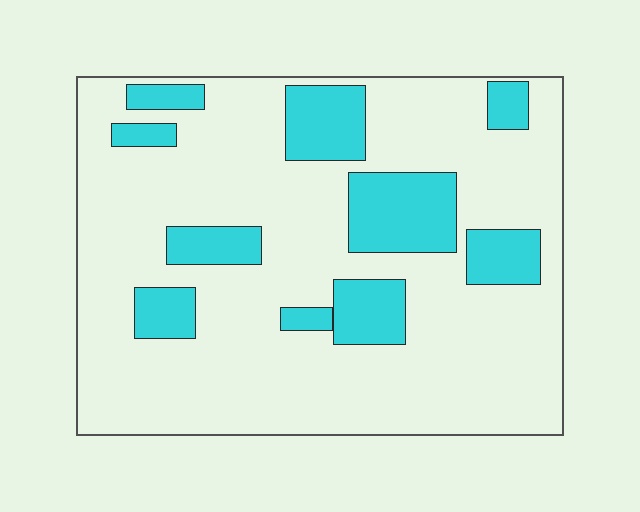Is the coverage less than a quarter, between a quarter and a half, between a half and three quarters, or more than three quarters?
Less than a quarter.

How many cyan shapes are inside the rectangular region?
10.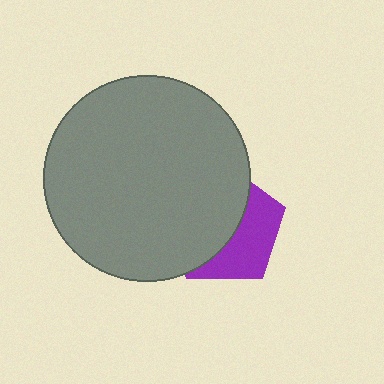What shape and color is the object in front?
The object in front is a gray circle.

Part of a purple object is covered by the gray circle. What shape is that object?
It is a pentagon.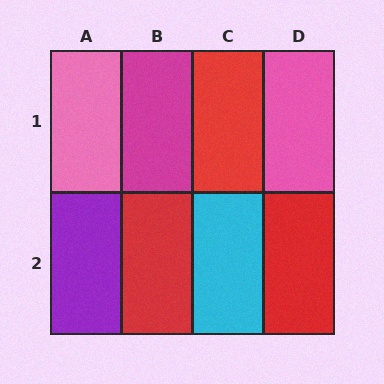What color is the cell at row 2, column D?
Red.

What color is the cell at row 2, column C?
Cyan.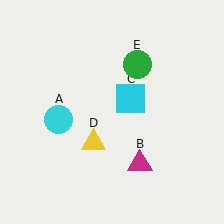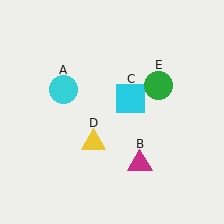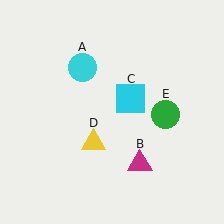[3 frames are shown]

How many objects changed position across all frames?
2 objects changed position: cyan circle (object A), green circle (object E).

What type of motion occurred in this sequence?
The cyan circle (object A), green circle (object E) rotated clockwise around the center of the scene.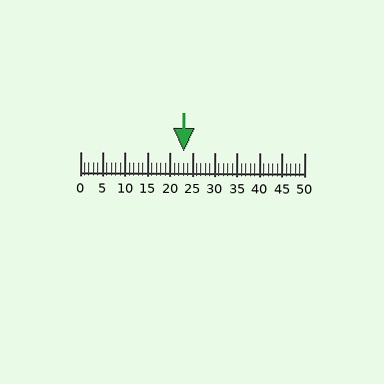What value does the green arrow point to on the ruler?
The green arrow points to approximately 23.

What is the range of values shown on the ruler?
The ruler shows values from 0 to 50.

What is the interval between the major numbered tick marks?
The major tick marks are spaced 5 units apart.